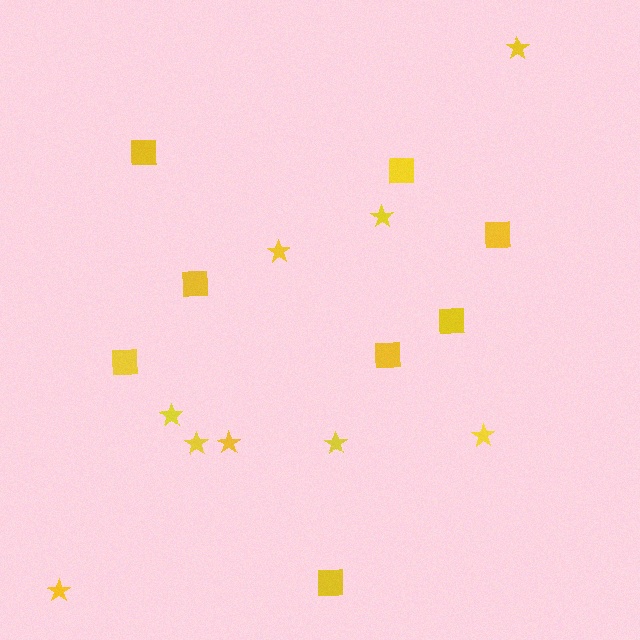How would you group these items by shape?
There are 2 groups: one group of squares (8) and one group of stars (9).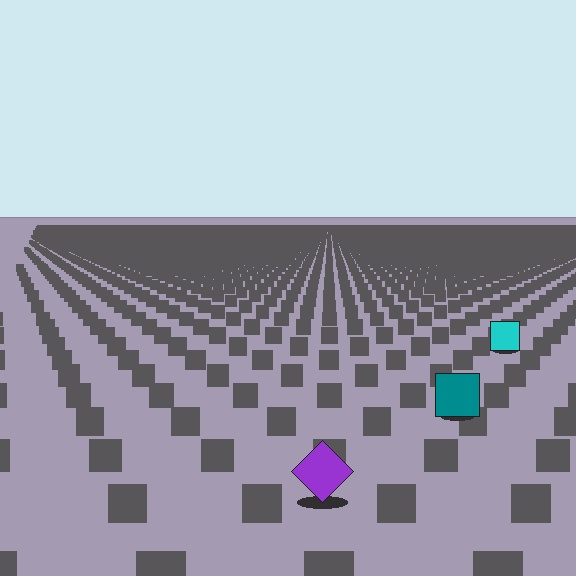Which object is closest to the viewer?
The purple diamond is closest. The texture marks near it are larger and more spread out.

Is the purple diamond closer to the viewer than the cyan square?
Yes. The purple diamond is closer — you can tell from the texture gradient: the ground texture is coarser near it.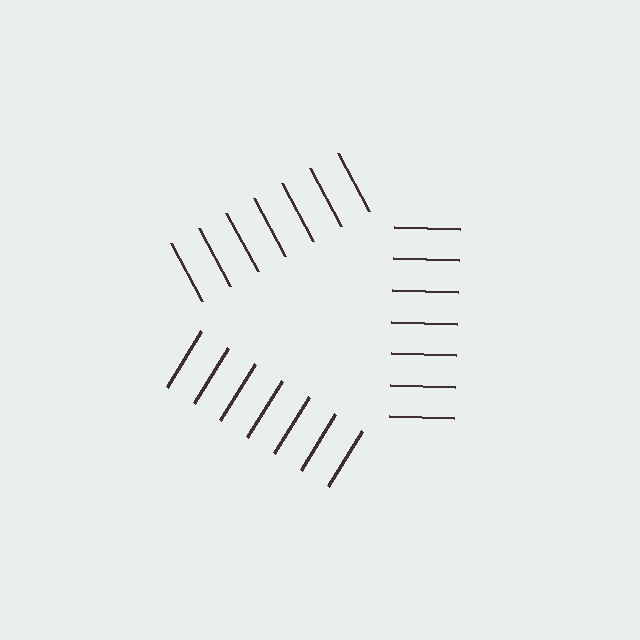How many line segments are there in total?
21 — 7 along each of the 3 edges.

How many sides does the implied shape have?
3 sides — the line-ends trace a triangle.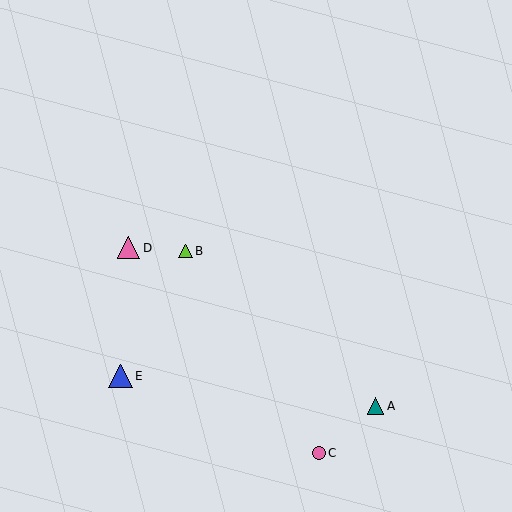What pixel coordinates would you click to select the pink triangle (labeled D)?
Click at (129, 248) to select the pink triangle D.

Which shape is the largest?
The blue triangle (labeled E) is the largest.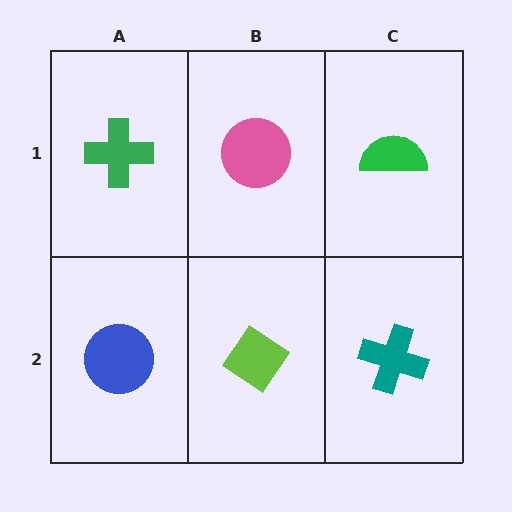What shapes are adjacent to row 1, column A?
A blue circle (row 2, column A), a pink circle (row 1, column B).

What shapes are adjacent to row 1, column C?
A teal cross (row 2, column C), a pink circle (row 1, column B).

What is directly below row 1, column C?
A teal cross.